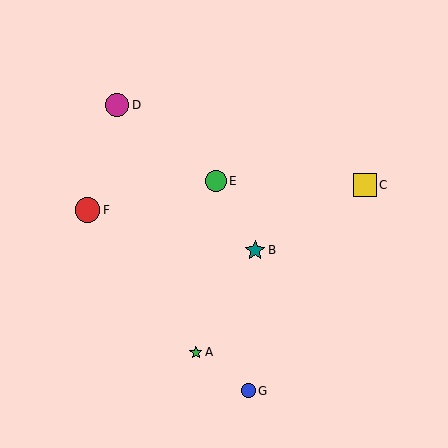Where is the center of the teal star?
The center of the teal star is at (255, 250).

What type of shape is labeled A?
Shape A is a green star.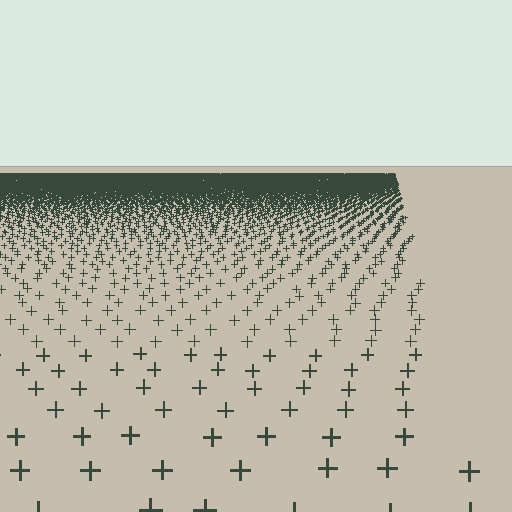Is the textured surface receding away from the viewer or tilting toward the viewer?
The surface is receding away from the viewer. Texture elements get smaller and denser toward the top.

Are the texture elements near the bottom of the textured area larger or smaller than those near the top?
Larger. Near the bottom, elements are closer to the viewer and appear at a bigger on-screen size.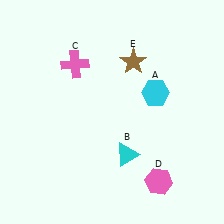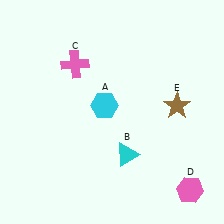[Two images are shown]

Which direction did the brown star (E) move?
The brown star (E) moved down.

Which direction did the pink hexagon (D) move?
The pink hexagon (D) moved right.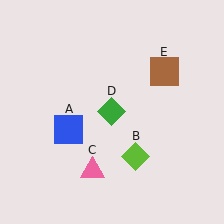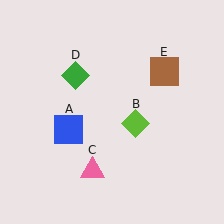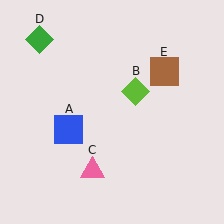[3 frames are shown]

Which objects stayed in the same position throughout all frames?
Blue square (object A) and pink triangle (object C) and brown square (object E) remained stationary.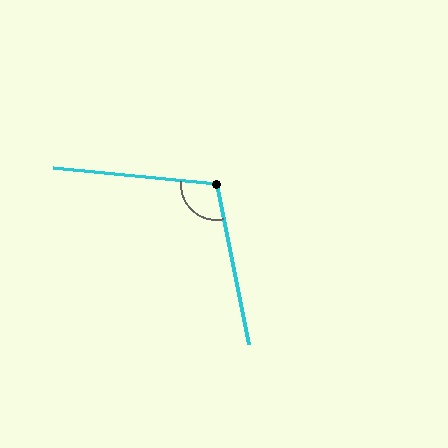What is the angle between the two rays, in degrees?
Approximately 107 degrees.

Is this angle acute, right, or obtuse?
It is obtuse.